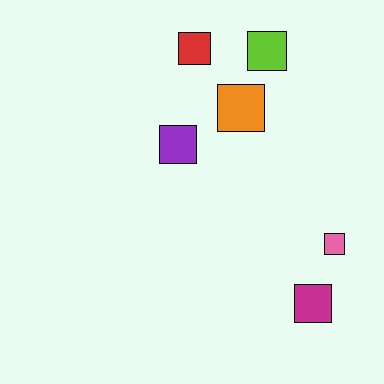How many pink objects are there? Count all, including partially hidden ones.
There is 1 pink object.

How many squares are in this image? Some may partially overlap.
There are 6 squares.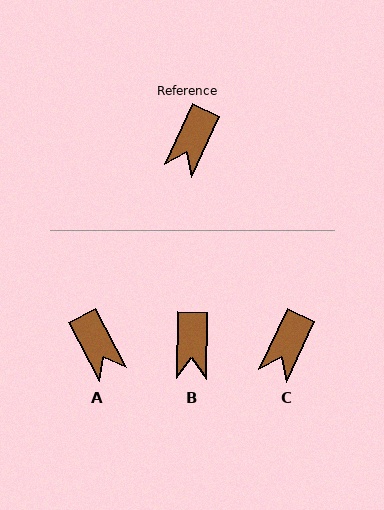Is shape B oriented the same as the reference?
No, it is off by about 23 degrees.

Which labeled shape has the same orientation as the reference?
C.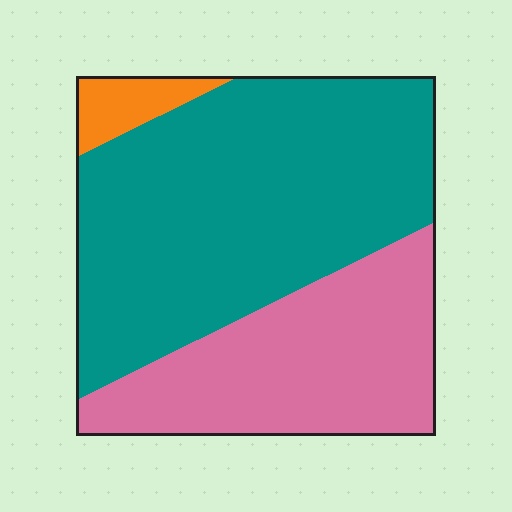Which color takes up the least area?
Orange, at roughly 5%.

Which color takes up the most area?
Teal, at roughly 60%.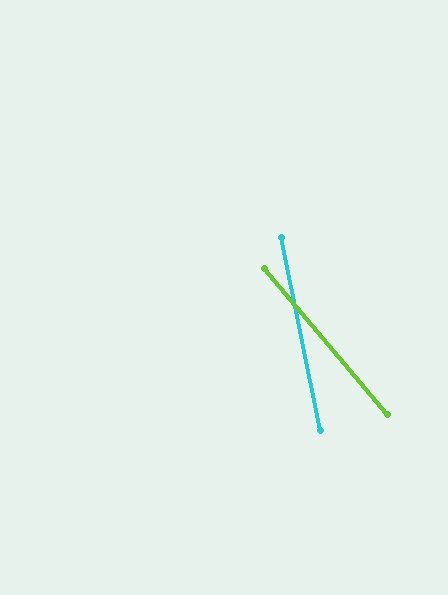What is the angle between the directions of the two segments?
Approximately 29 degrees.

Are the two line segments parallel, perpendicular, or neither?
Neither parallel nor perpendicular — they differ by about 29°.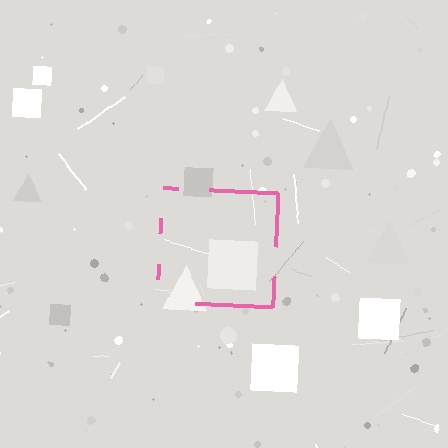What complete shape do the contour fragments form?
The contour fragments form a square.